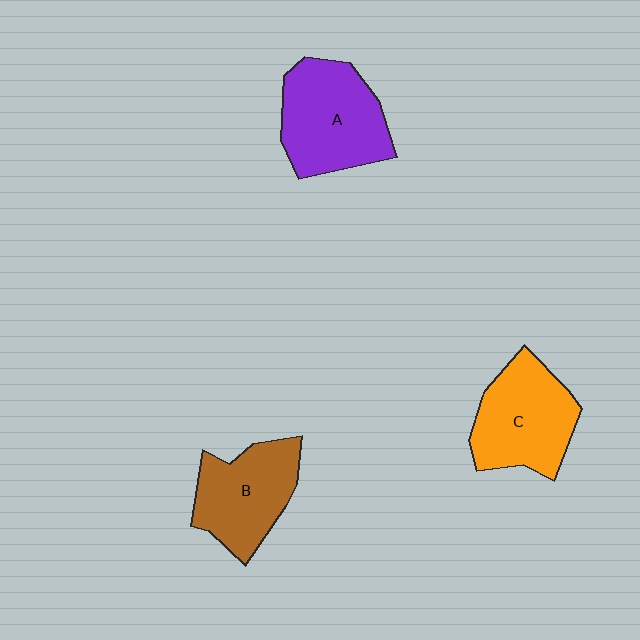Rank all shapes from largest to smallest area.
From largest to smallest: A (purple), C (orange), B (brown).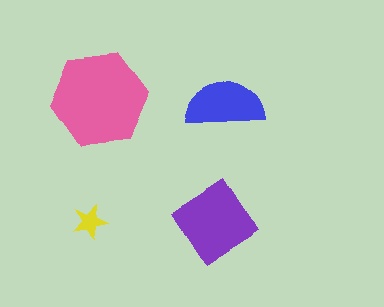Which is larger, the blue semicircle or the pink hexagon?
The pink hexagon.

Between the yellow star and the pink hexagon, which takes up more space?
The pink hexagon.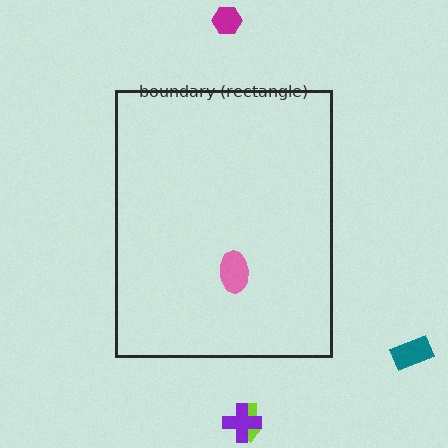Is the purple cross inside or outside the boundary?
Outside.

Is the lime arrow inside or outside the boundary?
Outside.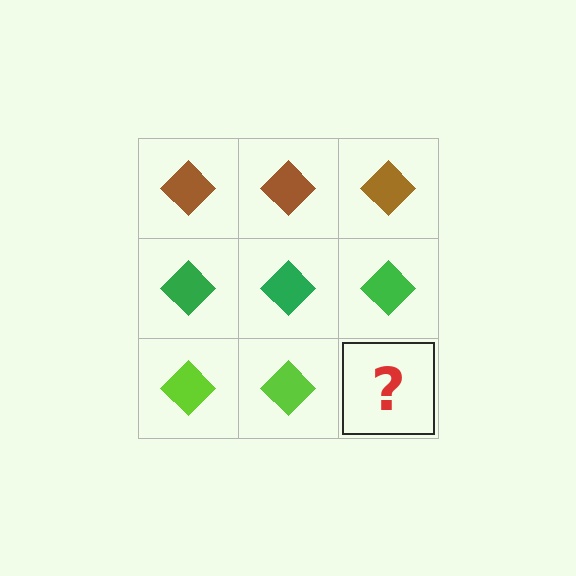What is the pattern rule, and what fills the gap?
The rule is that each row has a consistent color. The gap should be filled with a lime diamond.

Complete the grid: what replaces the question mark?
The question mark should be replaced with a lime diamond.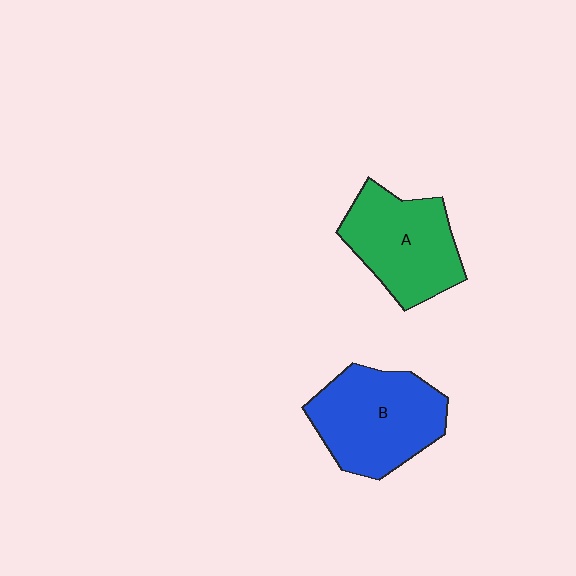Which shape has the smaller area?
Shape A (green).